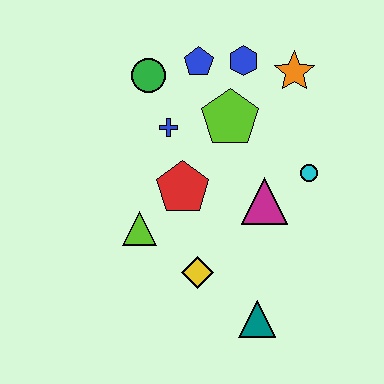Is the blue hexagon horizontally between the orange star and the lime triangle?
Yes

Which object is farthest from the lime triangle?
The orange star is farthest from the lime triangle.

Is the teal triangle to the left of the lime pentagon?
No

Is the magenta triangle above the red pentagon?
No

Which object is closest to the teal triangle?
The yellow diamond is closest to the teal triangle.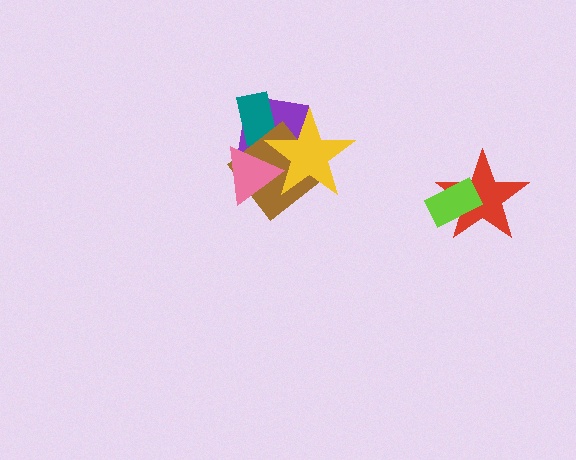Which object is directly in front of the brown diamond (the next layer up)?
The yellow star is directly in front of the brown diamond.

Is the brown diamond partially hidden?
Yes, it is partially covered by another shape.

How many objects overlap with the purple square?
4 objects overlap with the purple square.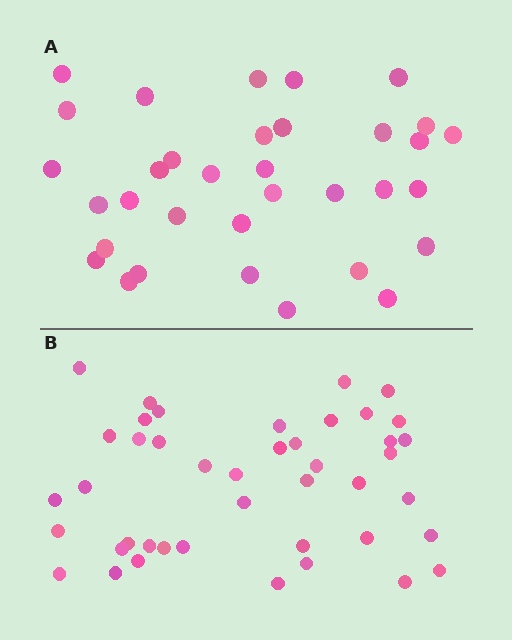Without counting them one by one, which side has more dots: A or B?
Region B (the bottom region) has more dots.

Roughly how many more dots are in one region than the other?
Region B has roughly 8 or so more dots than region A.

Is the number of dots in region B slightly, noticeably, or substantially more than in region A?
Region B has noticeably more, but not dramatically so. The ratio is roughly 1.3 to 1.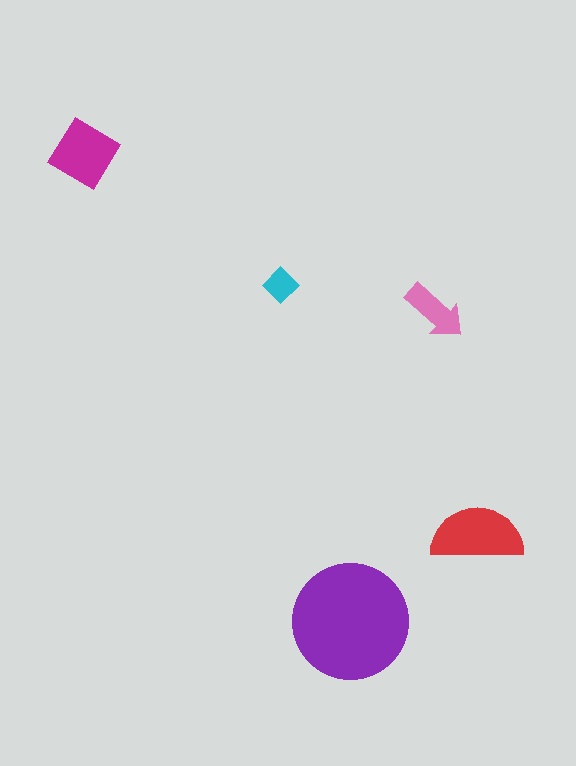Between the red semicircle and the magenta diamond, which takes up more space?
The red semicircle.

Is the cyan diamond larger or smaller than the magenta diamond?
Smaller.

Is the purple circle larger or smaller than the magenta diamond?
Larger.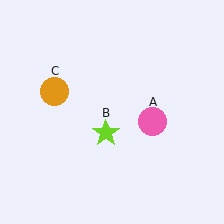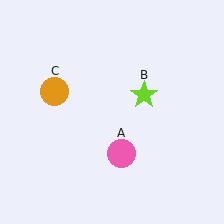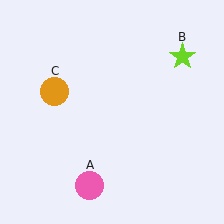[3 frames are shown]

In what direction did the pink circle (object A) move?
The pink circle (object A) moved down and to the left.